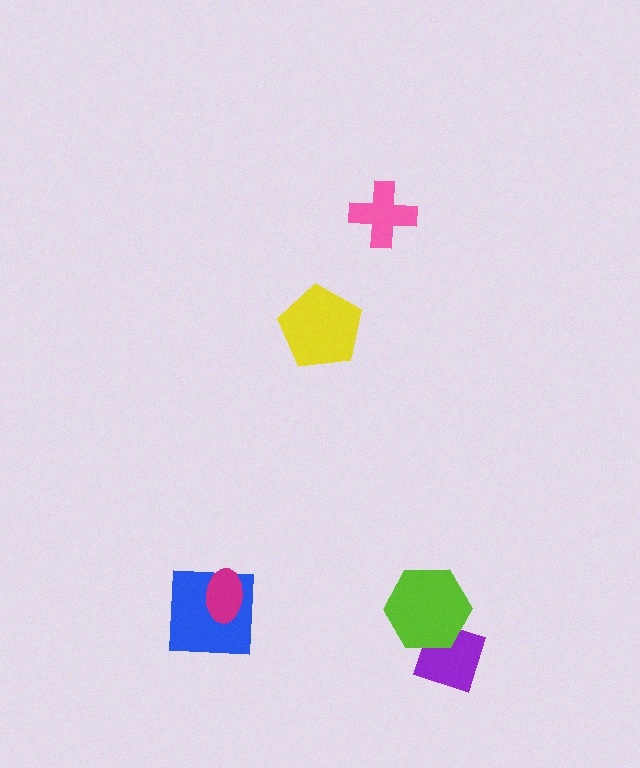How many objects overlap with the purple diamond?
1 object overlaps with the purple diamond.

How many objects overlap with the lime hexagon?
1 object overlaps with the lime hexagon.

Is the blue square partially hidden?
Yes, it is partially covered by another shape.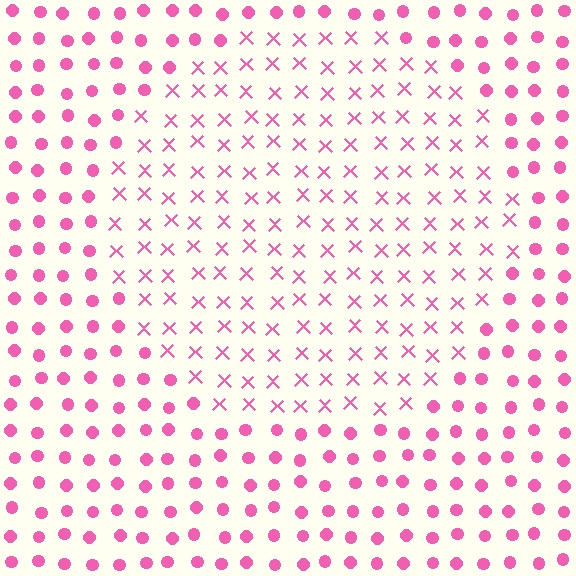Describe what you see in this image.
The image is filled with small pink elements arranged in a uniform grid. A circle-shaped region contains X marks, while the surrounding area contains circles. The boundary is defined purely by the change in element shape.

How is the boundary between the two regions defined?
The boundary is defined by a change in element shape: X marks inside vs. circles outside. All elements share the same color and spacing.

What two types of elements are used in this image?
The image uses X marks inside the circle region and circles outside it.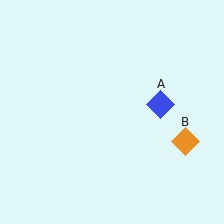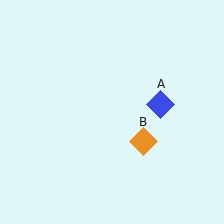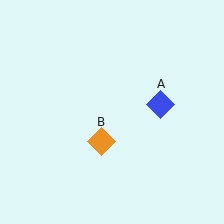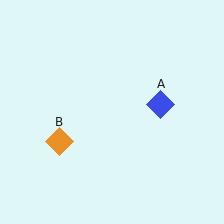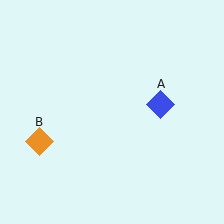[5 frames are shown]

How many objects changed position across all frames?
1 object changed position: orange diamond (object B).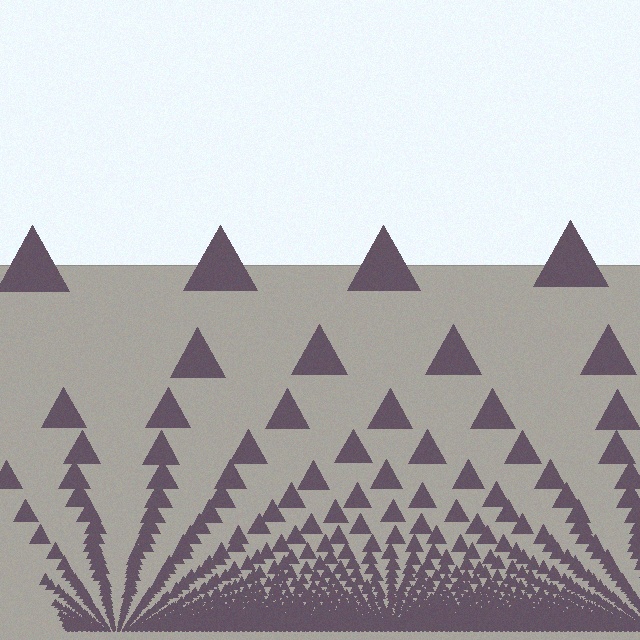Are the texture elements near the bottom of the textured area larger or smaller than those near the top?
Smaller. The gradient is inverted — elements near the bottom are smaller and denser.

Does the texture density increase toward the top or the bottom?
Density increases toward the bottom.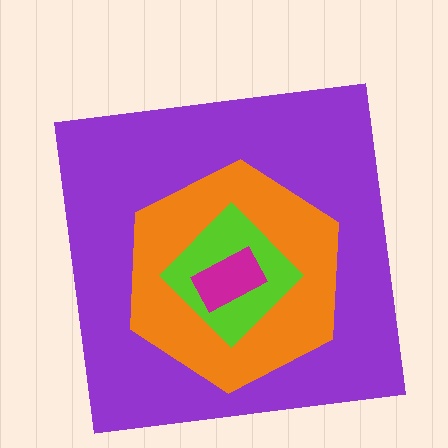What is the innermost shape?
The magenta rectangle.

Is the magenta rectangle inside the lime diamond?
Yes.